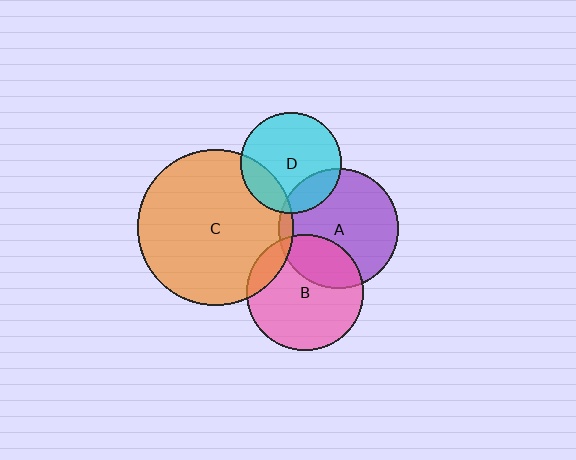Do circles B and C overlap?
Yes.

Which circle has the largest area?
Circle C (orange).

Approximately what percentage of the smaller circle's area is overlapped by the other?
Approximately 15%.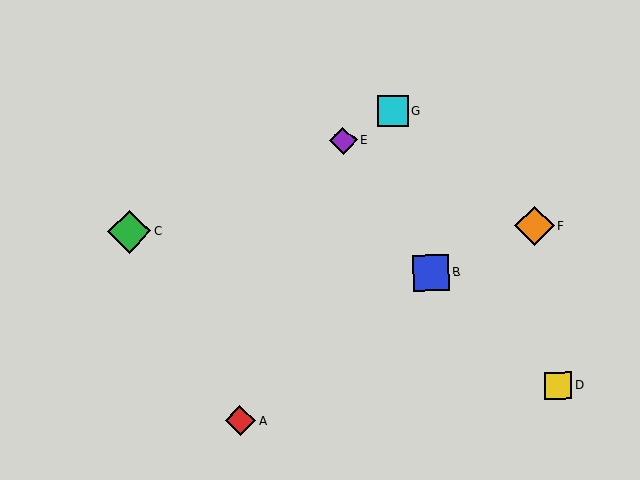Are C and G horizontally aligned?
No, C is at y≈232 and G is at y≈111.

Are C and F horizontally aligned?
Yes, both are at y≈232.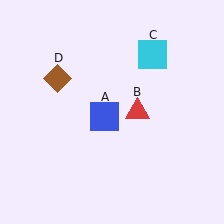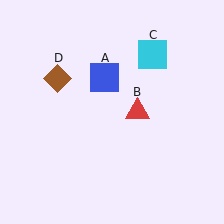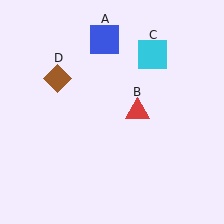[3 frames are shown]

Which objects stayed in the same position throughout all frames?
Red triangle (object B) and cyan square (object C) and brown diamond (object D) remained stationary.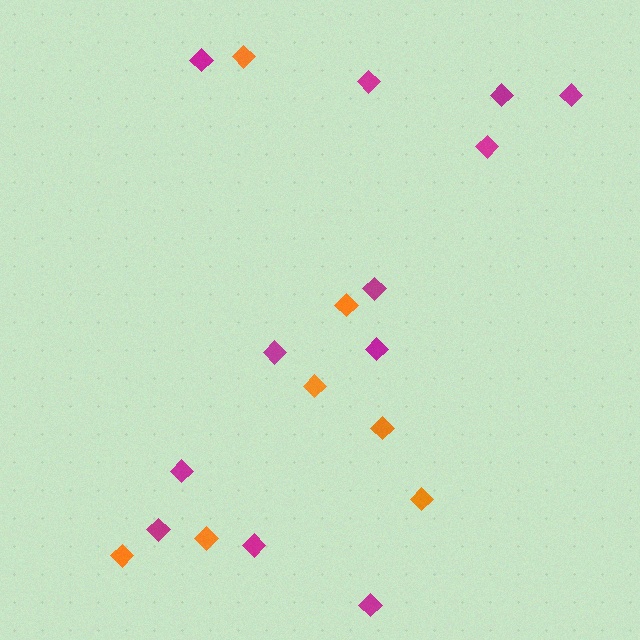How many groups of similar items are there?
There are 2 groups: one group of magenta diamonds (12) and one group of orange diamonds (7).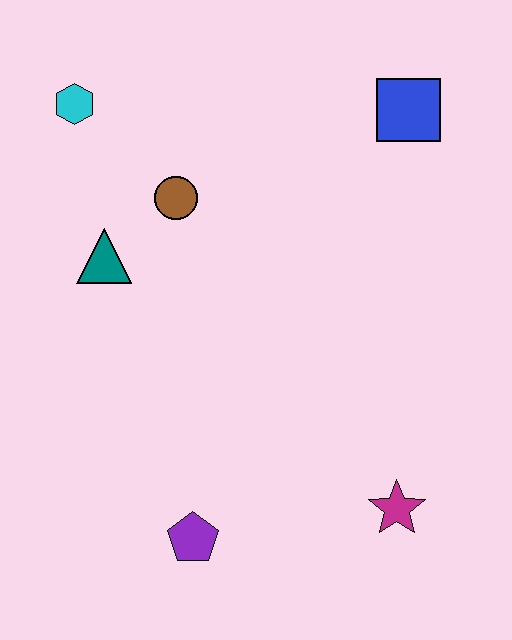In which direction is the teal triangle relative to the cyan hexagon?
The teal triangle is below the cyan hexagon.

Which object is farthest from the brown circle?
The magenta star is farthest from the brown circle.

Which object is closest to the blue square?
The brown circle is closest to the blue square.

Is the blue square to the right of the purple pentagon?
Yes